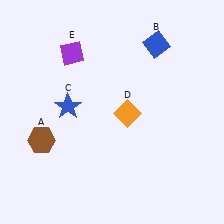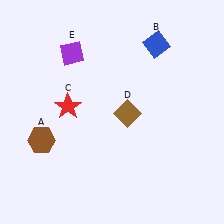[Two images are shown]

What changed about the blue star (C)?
In Image 1, C is blue. In Image 2, it changed to red.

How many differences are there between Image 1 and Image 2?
There are 2 differences between the two images.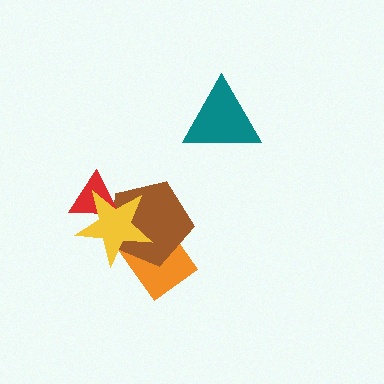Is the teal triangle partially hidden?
No, no other shape covers it.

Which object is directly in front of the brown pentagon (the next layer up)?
The red triangle is directly in front of the brown pentagon.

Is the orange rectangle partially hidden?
Yes, it is partially covered by another shape.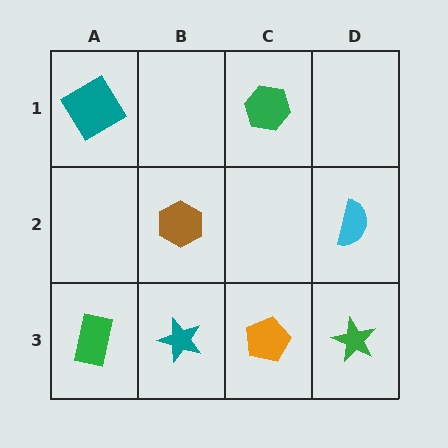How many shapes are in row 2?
2 shapes.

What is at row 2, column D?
A cyan semicircle.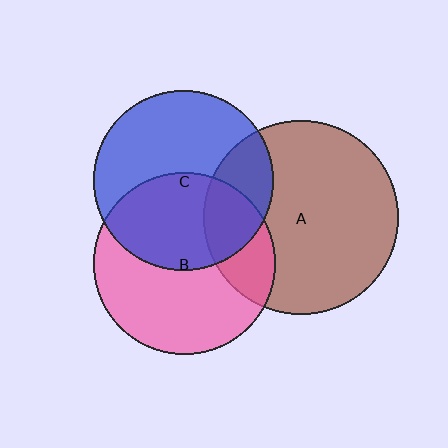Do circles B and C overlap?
Yes.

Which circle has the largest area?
Circle A (brown).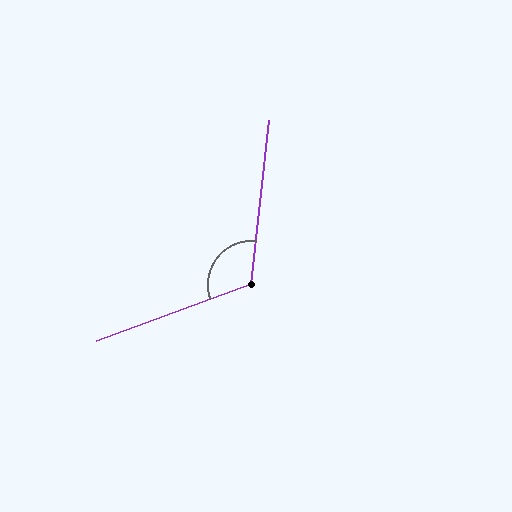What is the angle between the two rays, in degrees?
Approximately 116 degrees.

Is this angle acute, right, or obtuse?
It is obtuse.